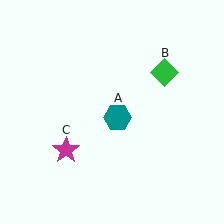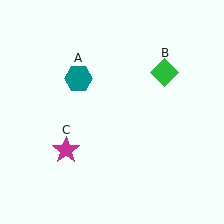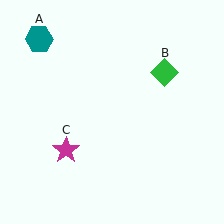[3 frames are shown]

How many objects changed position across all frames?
1 object changed position: teal hexagon (object A).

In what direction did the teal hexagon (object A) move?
The teal hexagon (object A) moved up and to the left.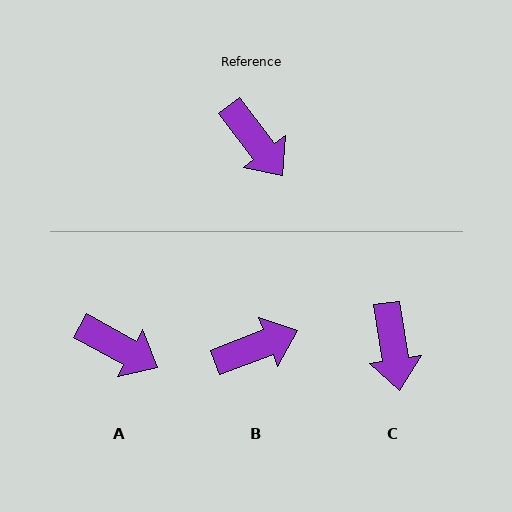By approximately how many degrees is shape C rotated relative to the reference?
Approximately 29 degrees clockwise.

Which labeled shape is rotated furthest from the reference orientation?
B, about 74 degrees away.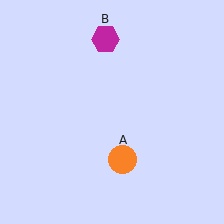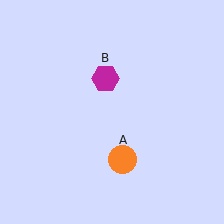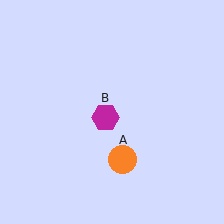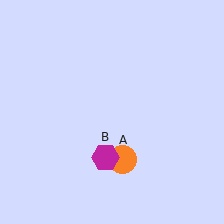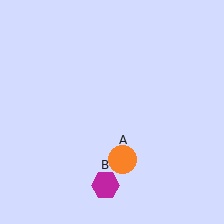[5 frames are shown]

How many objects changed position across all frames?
1 object changed position: magenta hexagon (object B).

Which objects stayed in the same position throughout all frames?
Orange circle (object A) remained stationary.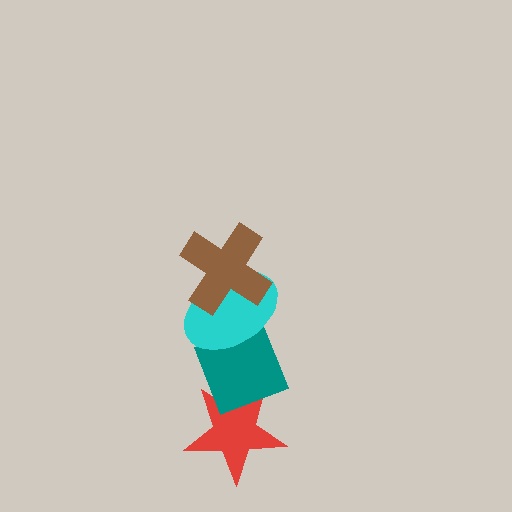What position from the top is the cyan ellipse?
The cyan ellipse is 2nd from the top.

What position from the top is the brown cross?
The brown cross is 1st from the top.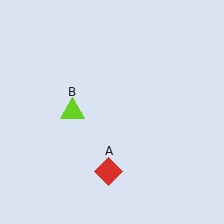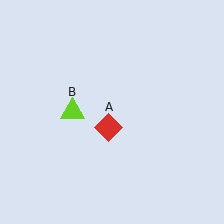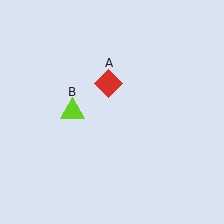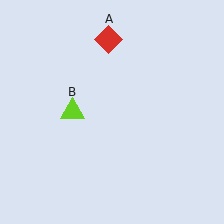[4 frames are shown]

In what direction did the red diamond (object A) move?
The red diamond (object A) moved up.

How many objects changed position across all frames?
1 object changed position: red diamond (object A).